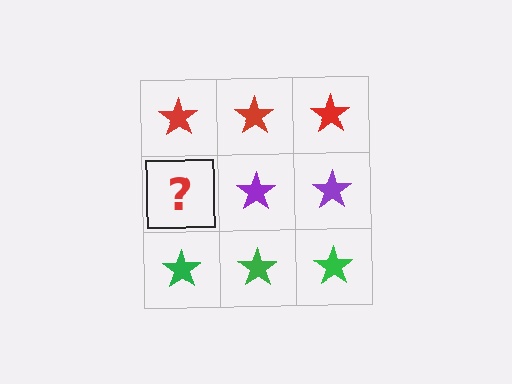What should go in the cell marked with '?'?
The missing cell should contain a purple star.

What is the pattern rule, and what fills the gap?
The rule is that each row has a consistent color. The gap should be filled with a purple star.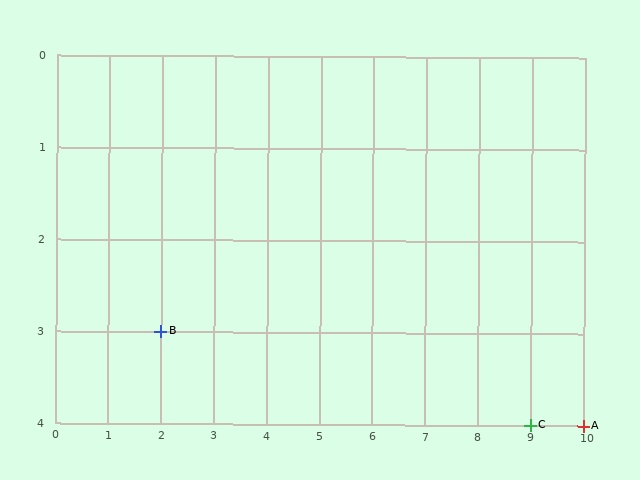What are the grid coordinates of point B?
Point B is at grid coordinates (2, 3).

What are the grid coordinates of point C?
Point C is at grid coordinates (9, 4).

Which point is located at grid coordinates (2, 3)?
Point B is at (2, 3).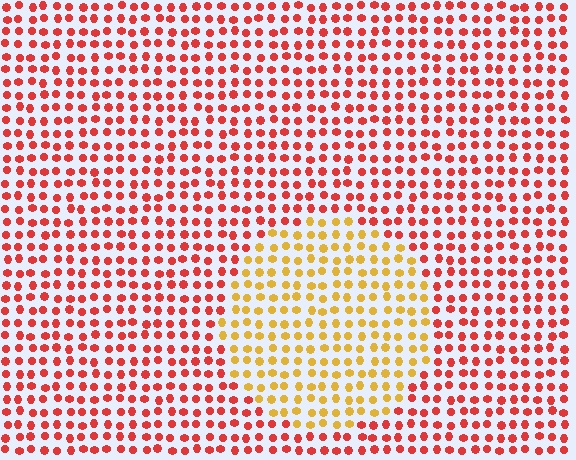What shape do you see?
I see a circle.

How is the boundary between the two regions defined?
The boundary is defined purely by a slight shift in hue (about 45 degrees). Spacing, size, and orientation are identical on both sides.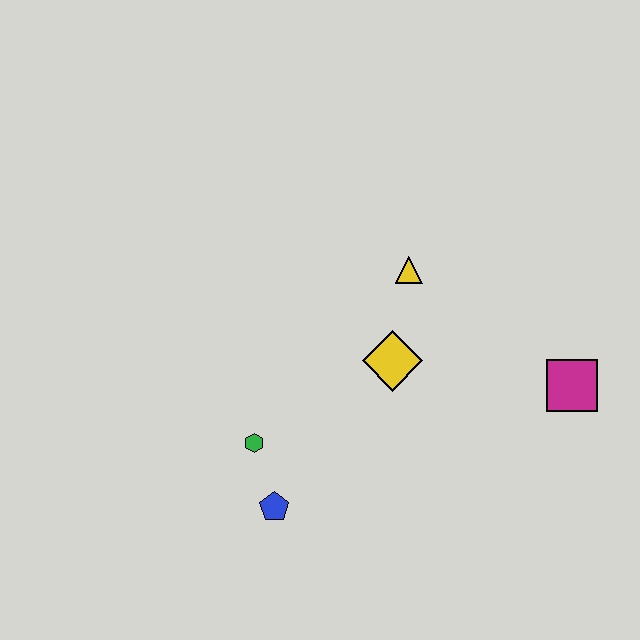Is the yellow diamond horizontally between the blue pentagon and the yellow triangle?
Yes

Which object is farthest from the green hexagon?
The magenta square is farthest from the green hexagon.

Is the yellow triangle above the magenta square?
Yes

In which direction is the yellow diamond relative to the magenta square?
The yellow diamond is to the left of the magenta square.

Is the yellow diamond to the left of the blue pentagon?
No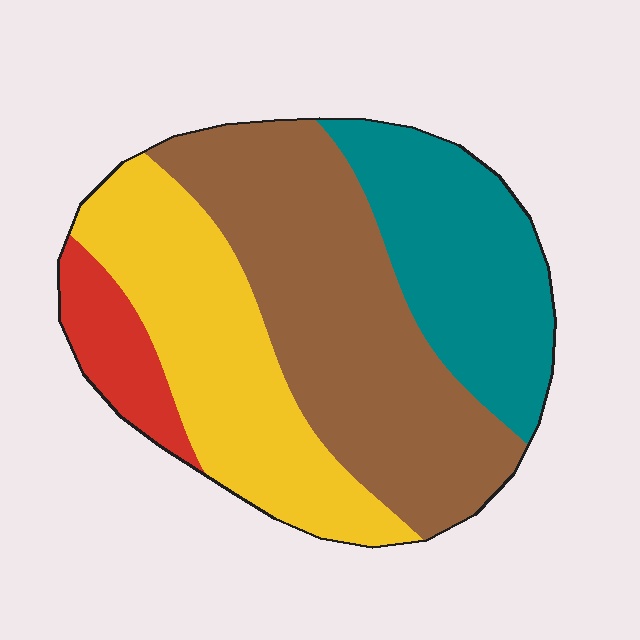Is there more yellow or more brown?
Brown.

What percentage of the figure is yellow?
Yellow covers roughly 30% of the figure.